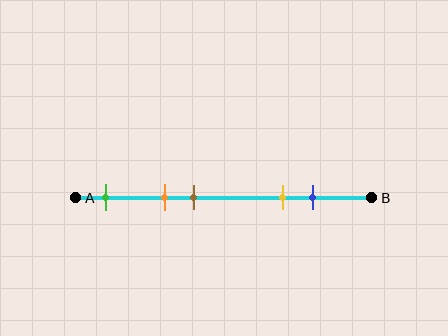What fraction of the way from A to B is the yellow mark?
The yellow mark is approximately 70% (0.7) of the way from A to B.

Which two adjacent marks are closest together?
The orange and brown marks are the closest adjacent pair.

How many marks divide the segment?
There are 5 marks dividing the segment.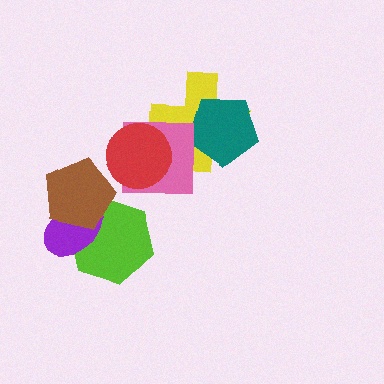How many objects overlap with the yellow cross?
3 objects overlap with the yellow cross.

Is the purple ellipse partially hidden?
Yes, it is partially covered by another shape.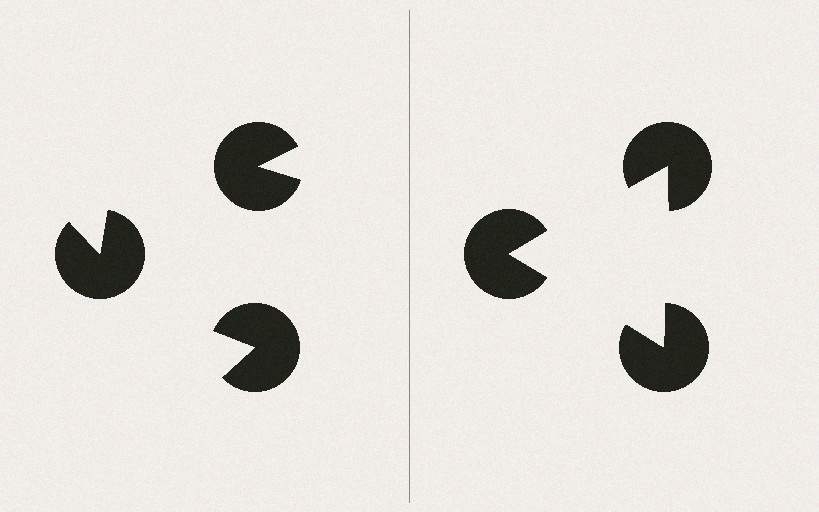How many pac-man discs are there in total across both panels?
6 — 3 on each side.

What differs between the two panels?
The pac-man discs are positioned identically on both sides; only the wedge orientations differ. On the right they align to a triangle; on the left they are misaligned.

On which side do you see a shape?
An illusory triangle appears on the right side. On the left side the wedge cuts are rotated, so no coherent shape forms.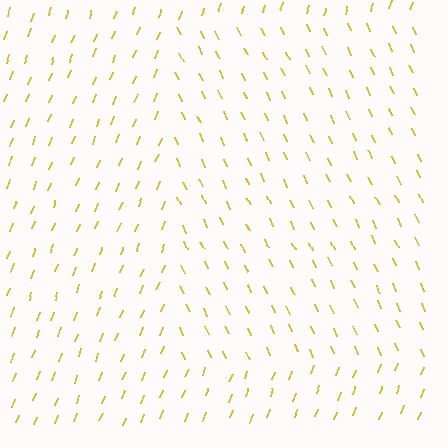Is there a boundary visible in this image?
Yes, there is a texture boundary formed by a change in line orientation.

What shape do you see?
I see a rectangle.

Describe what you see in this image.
The image is filled with small yellow line segments. A rectangle region in the image has lines oriented differently from the surrounding lines, creating a visible texture boundary.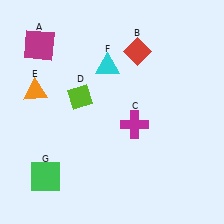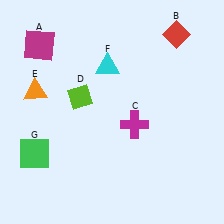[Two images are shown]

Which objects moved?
The objects that moved are: the red diamond (B), the green square (G).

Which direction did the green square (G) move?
The green square (G) moved up.